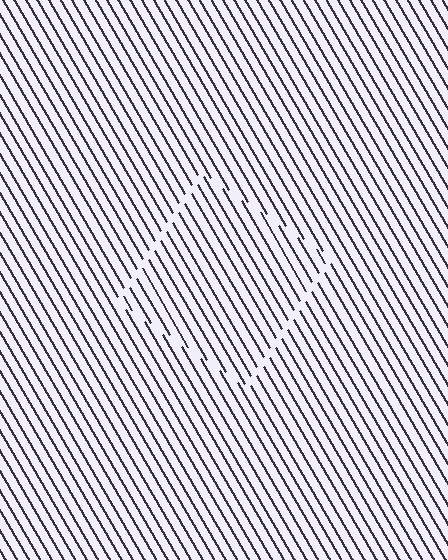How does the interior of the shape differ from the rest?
The interior of the shape contains the same grating, shifted by half a period — the contour is defined by the phase discontinuity where line-ends from the inner and outer gratings abut.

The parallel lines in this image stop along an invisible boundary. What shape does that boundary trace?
An illusory square. The interior of the shape contains the same grating, shifted by half a period — the contour is defined by the phase discontinuity where line-ends from the inner and outer gratings abut.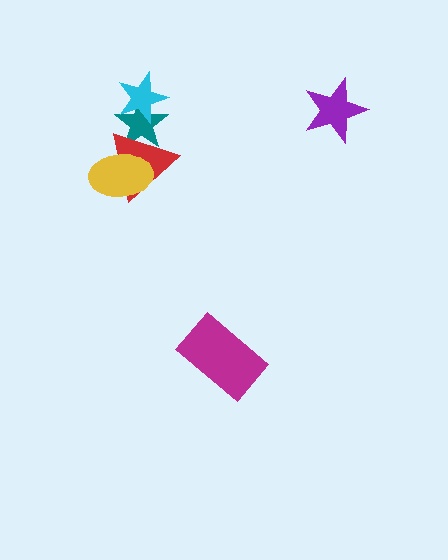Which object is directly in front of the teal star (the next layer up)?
The red triangle is directly in front of the teal star.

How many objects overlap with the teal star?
2 objects overlap with the teal star.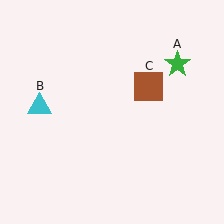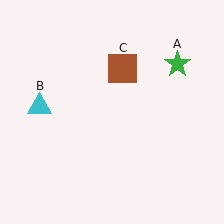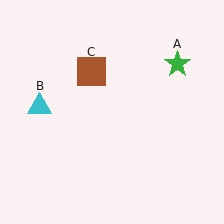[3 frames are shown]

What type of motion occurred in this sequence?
The brown square (object C) rotated counterclockwise around the center of the scene.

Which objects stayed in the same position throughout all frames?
Green star (object A) and cyan triangle (object B) remained stationary.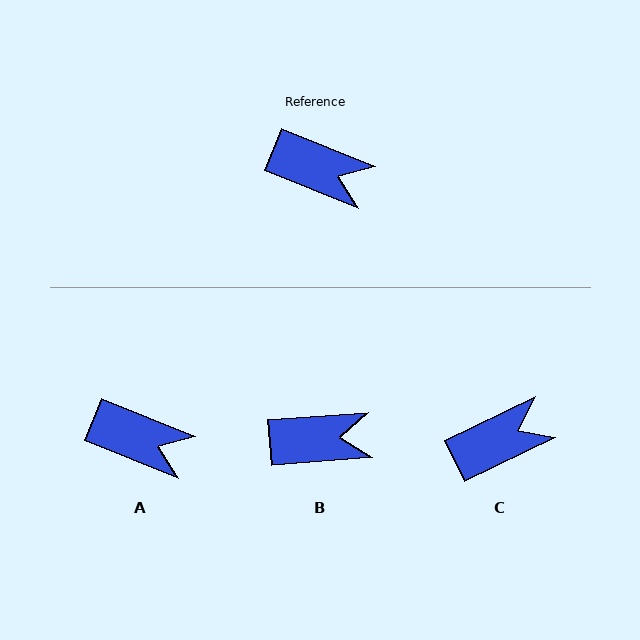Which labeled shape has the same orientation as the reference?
A.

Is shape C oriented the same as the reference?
No, it is off by about 47 degrees.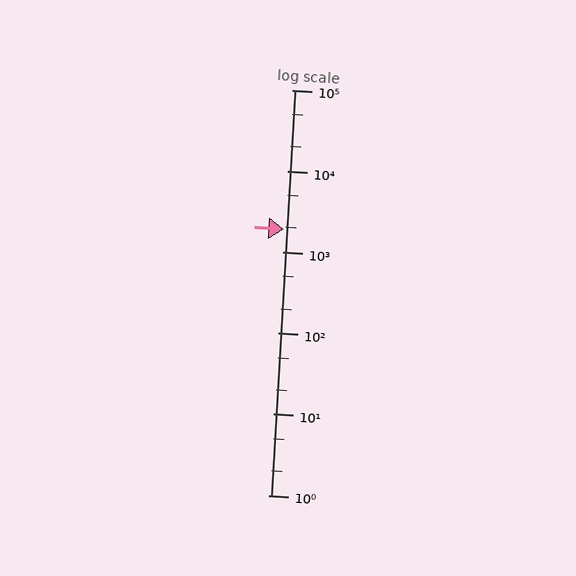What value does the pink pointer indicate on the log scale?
The pointer indicates approximately 1900.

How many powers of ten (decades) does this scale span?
The scale spans 5 decades, from 1 to 100000.